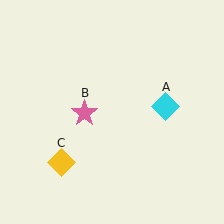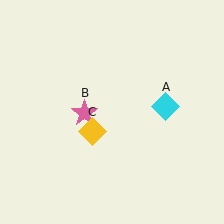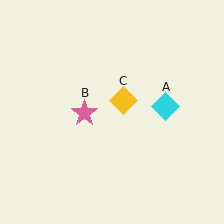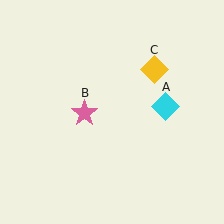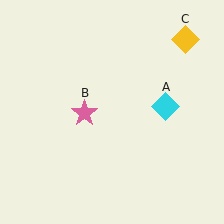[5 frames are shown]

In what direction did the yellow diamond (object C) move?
The yellow diamond (object C) moved up and to the right.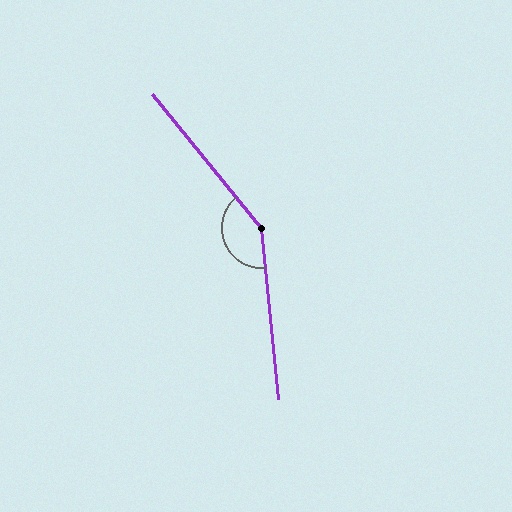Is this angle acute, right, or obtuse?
It is obtuse.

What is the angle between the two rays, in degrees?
Approximately 146 degrees.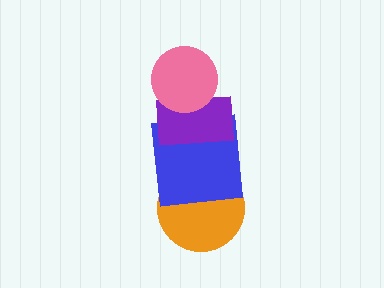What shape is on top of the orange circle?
The blue square is on top of the orange circle.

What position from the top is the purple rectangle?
The purple rectangle is 2nd from the top.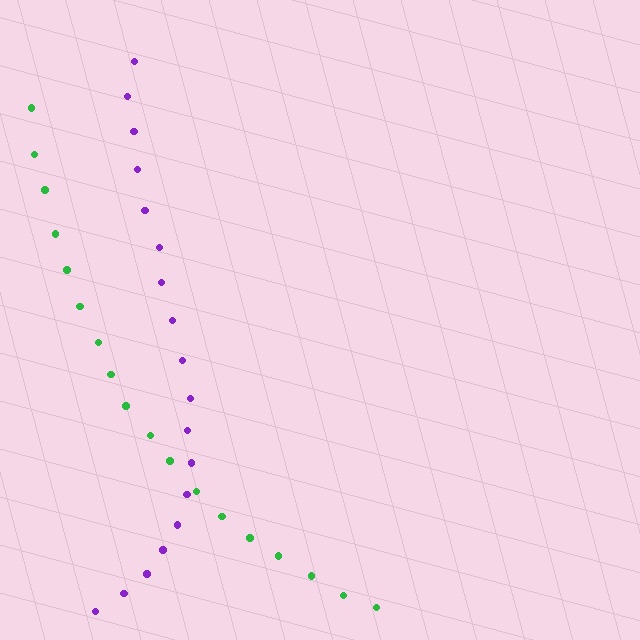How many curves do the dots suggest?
There are 2 distinct paths.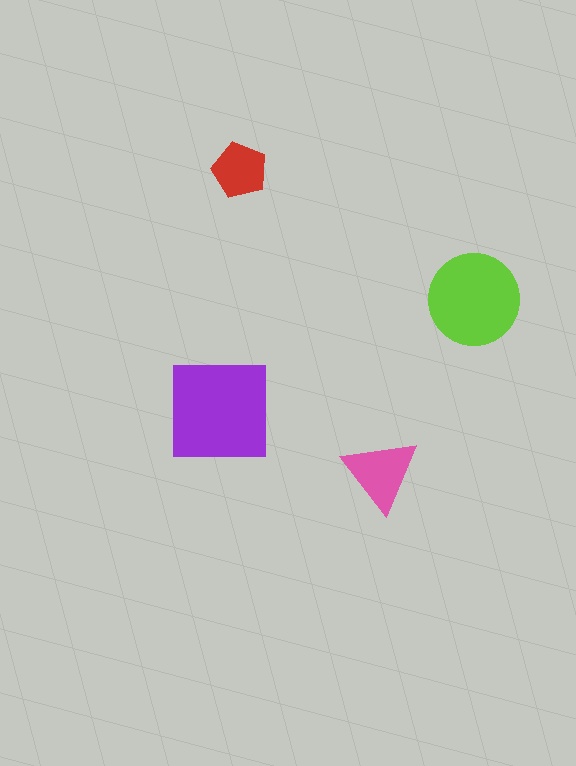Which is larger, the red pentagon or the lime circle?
The lime circle.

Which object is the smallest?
The red pentagon.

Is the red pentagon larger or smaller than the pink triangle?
Smaller.